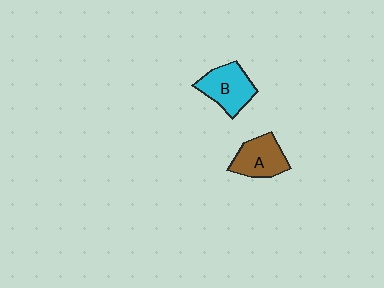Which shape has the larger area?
Shape B (cyan).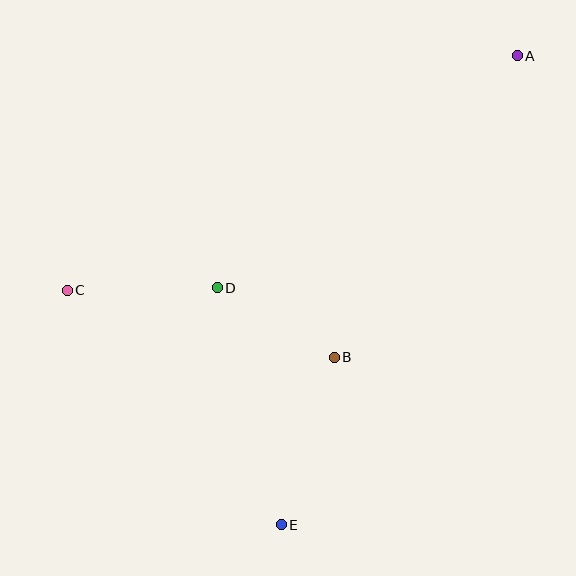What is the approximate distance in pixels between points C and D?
The distance between C and D is approximately 150 pixels.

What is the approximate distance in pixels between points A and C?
The distance between A and C is approximately 507 pixels.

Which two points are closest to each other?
Points B and D are closest to each other.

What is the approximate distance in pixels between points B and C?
The distance between B and C is approximately 275 pixels.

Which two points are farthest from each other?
Points A and E are farthest from each other.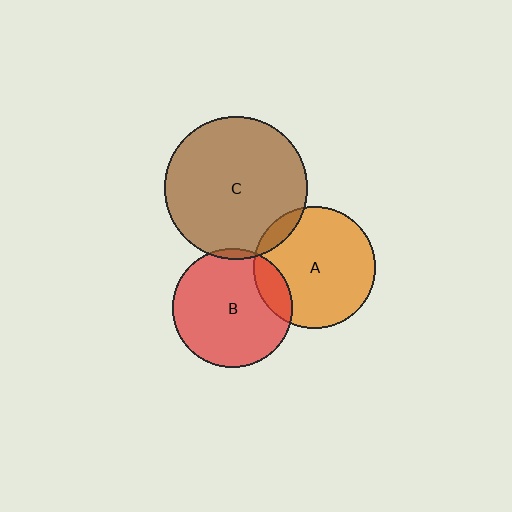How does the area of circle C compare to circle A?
Approximately 1.4 times.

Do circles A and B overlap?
Yes.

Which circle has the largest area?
Circle C (brown).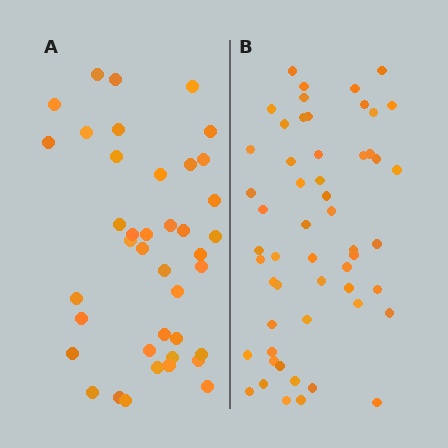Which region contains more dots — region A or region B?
Region B (the right region) has more dots.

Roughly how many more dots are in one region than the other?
Region B has approximately 15 more dots than region A.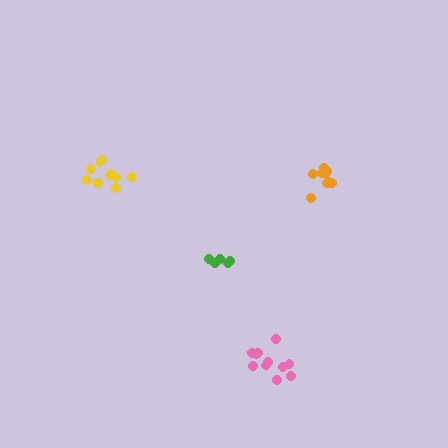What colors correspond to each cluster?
The clusters are colored: pink, yellow, orange, green.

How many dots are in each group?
Group 1: 11 dots, Group 2: 10 dots, Group 3: 9 dots, Group 4: 5 dots (35 total).